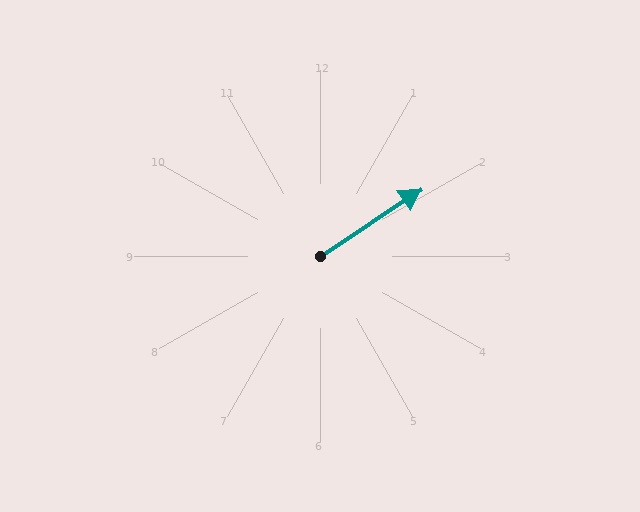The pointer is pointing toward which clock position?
Roughly 2 o'clock.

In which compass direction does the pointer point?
Northeast.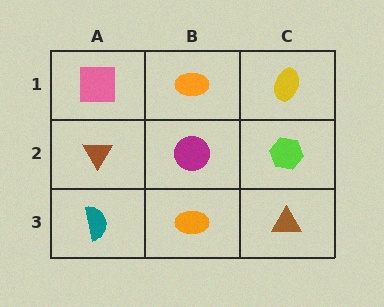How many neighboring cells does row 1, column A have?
2.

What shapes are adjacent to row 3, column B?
A magenta circle (row 2, column B), a teal semicircle (row 3, column A), a brown triangle (row 3, column C).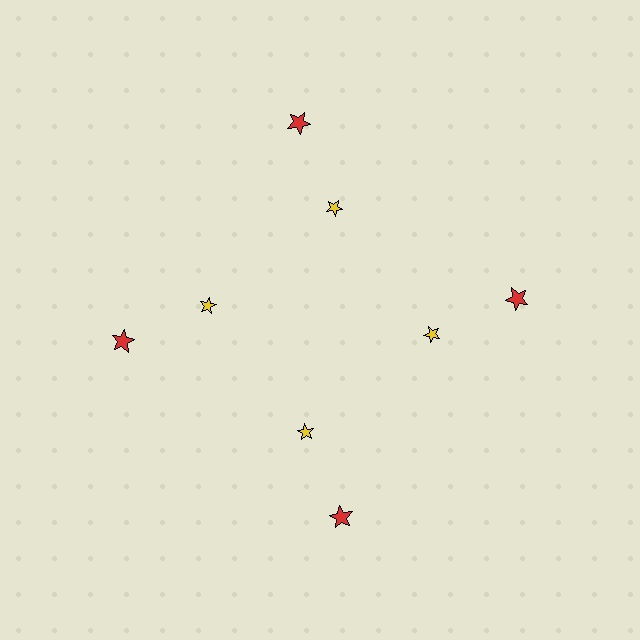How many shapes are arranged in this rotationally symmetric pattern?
There are 8 shapes, arranged in 4 groups of 2.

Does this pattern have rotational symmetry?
Yes, this pattern has 4-fold rotational symmetry. It looks the same after rotating 90 degrees around the center.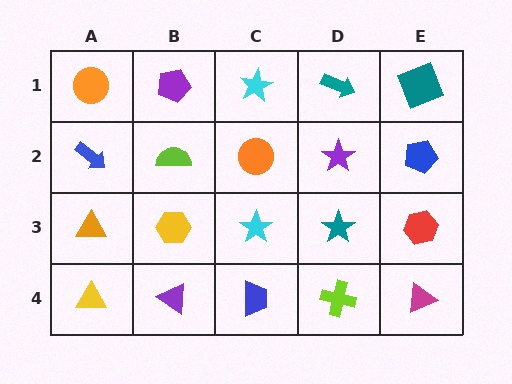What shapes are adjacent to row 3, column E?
A blue pentagon (row 2, column E), a magenta triangle (row 4, column E), a teal star (row 3, column D).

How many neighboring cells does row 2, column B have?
4.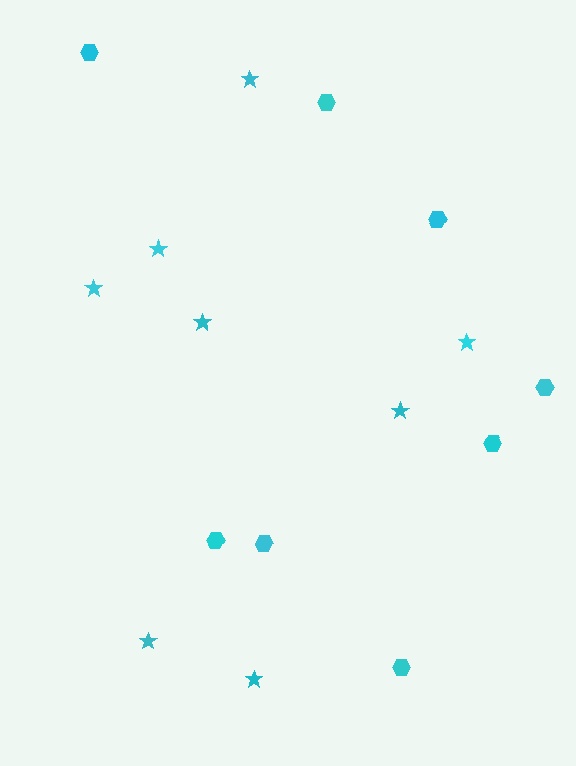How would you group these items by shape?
There are 2 groups: one group of stars (8) and one group of hexagons (8).